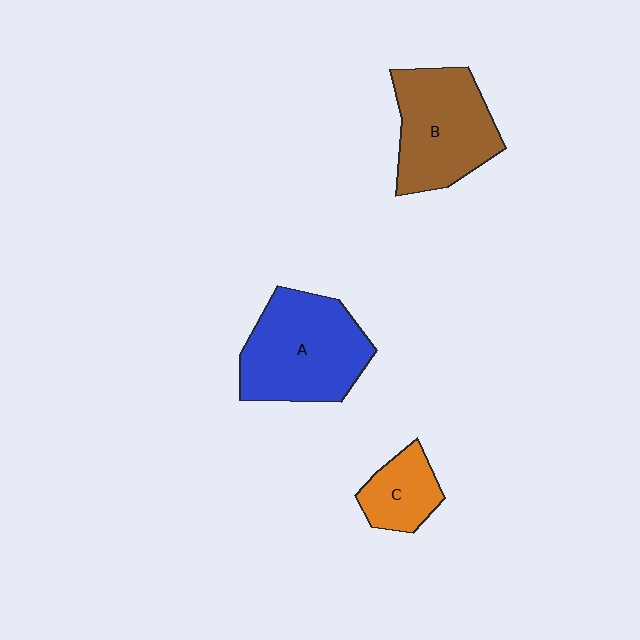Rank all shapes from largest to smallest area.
From largest to smallest: A (blue), B (brown), C (orange).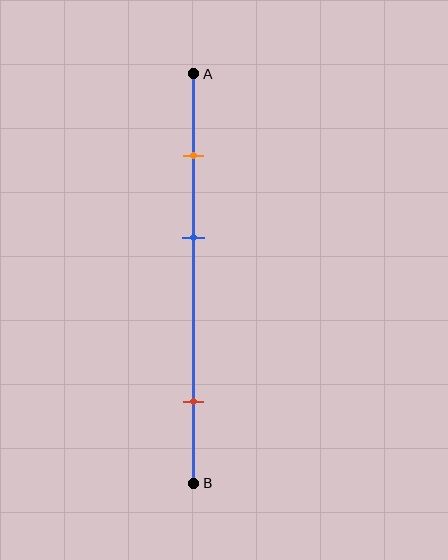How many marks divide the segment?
There are 3 marks dividing the segment.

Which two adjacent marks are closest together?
The orange and blue marks are the closest adjacent pair.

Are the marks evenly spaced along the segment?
No, the marks are not evenly spaced.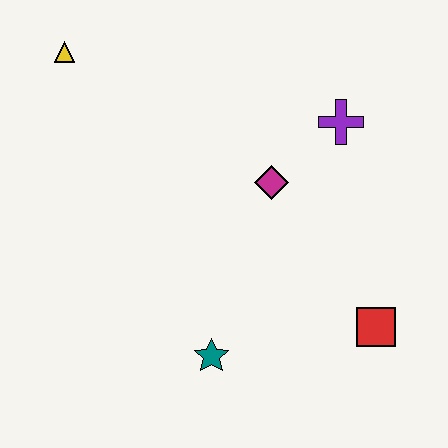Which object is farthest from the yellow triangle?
The red square is farthest from the yellow triangle.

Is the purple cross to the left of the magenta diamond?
No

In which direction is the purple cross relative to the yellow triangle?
The purple cross is to the right of the yellow triangle.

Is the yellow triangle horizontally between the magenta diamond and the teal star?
No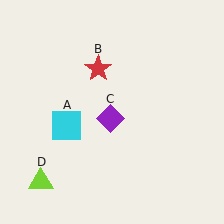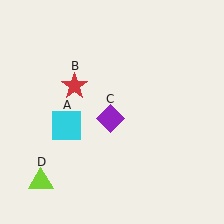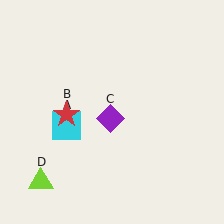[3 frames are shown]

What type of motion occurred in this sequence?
The red star (object B) rotated counterclockwise around the center of the scene.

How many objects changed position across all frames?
1 object changed position: red star (object B).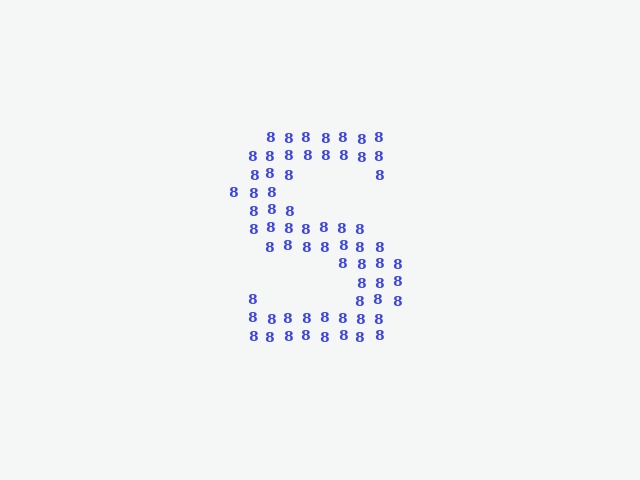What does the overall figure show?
The overall figure shows the letter S.